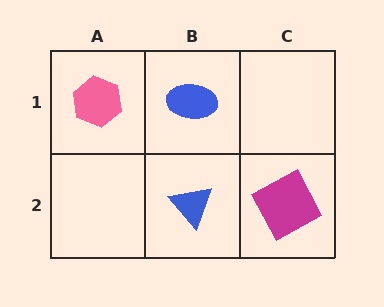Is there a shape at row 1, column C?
No, that cell is empty.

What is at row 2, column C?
A magenta square.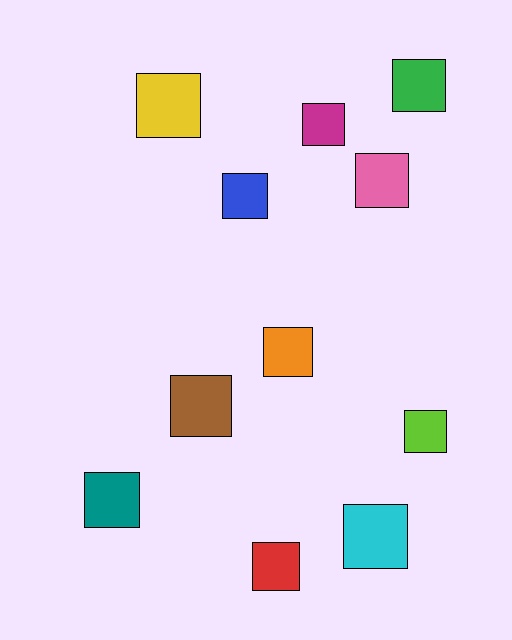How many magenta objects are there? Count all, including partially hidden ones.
There is 1 magenta object.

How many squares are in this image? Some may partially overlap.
There are 11 squares.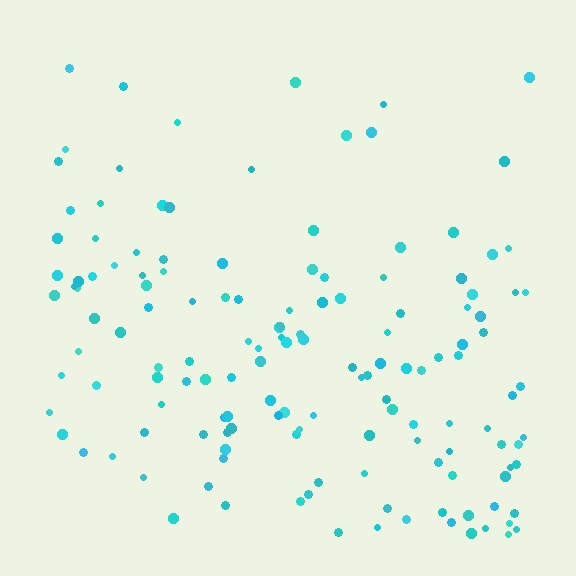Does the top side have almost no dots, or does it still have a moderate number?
Still a moderate number, just noticeably fewer than the bottom.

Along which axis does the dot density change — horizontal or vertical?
Vertical.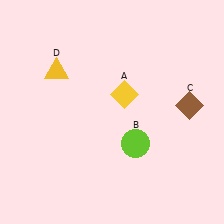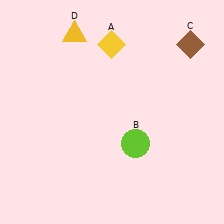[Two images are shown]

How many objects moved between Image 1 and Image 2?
3 objects moved between the two images.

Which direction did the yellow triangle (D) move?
The yellow triangle (D) moved up.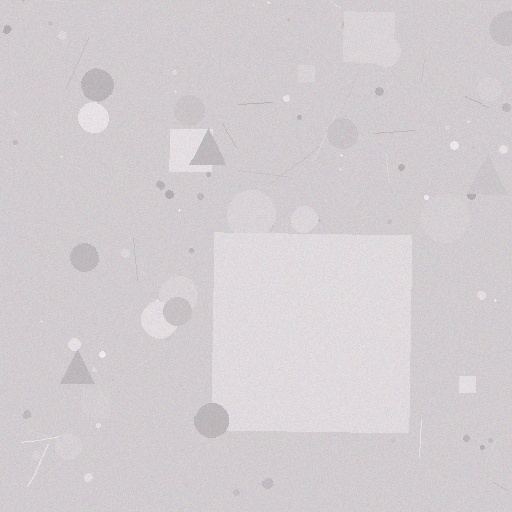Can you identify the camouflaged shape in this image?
The camouflaged shape is a square.